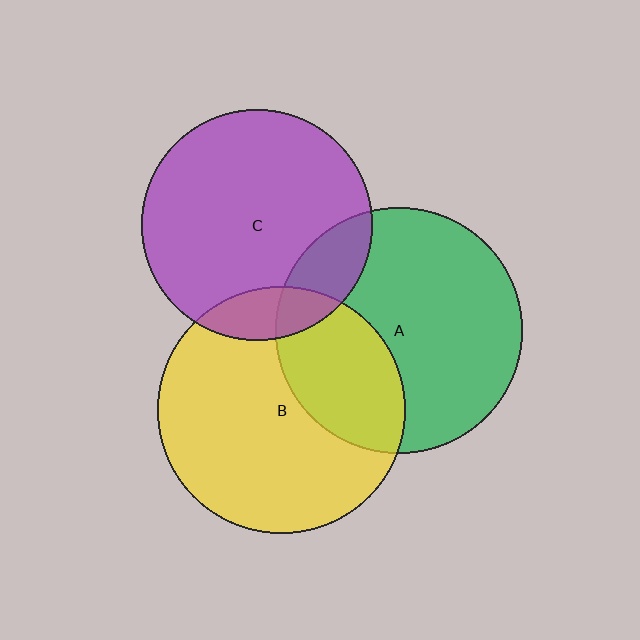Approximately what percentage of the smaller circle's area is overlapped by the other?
Approximately 30%.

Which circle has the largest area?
Circle B (yellow).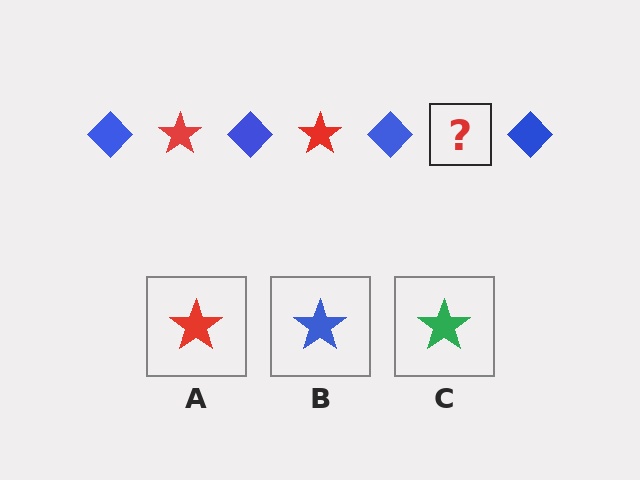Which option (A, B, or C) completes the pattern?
A.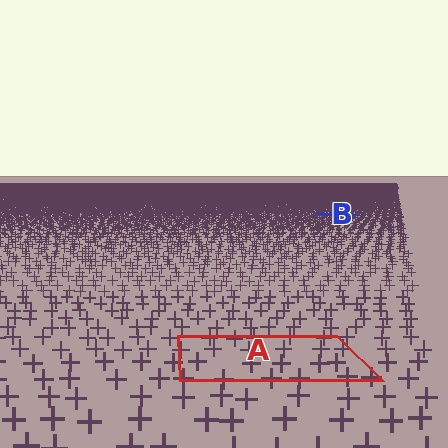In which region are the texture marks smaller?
The texture marks are smaller in region B, because it is farther away.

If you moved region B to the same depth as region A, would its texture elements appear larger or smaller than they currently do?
They would appear larger. At a closer depth, the same texture elements are projected at a bigger on-screen size.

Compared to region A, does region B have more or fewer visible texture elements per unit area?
Region B has more texture elements per unit area — they are packed more densely because it is farther away.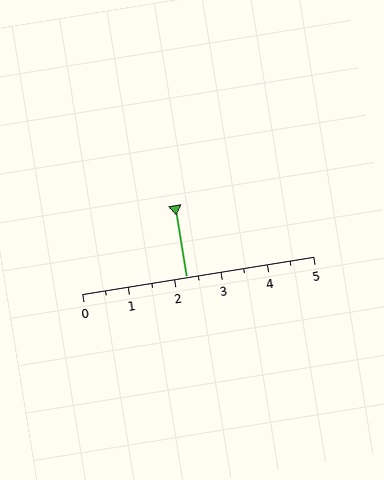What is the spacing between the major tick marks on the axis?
The major ticks are spaced 1 apart.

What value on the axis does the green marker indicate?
The marker indicates approximately 2.2.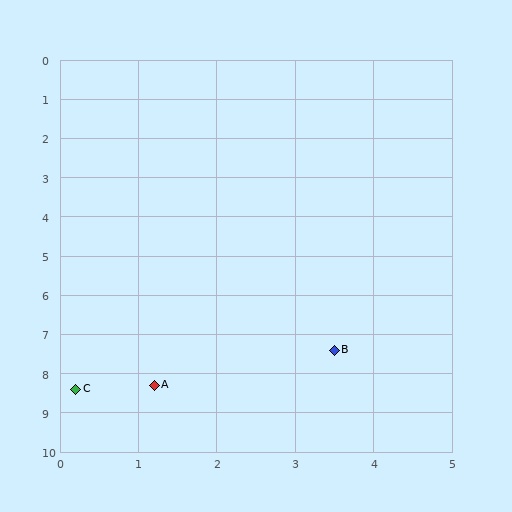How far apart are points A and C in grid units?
Points A and C are about 1.0 grid units apart.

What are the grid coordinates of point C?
Point C is at approximately (0.2, 8.4).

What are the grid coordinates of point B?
Point B is at approximately (3.5, 7.4).